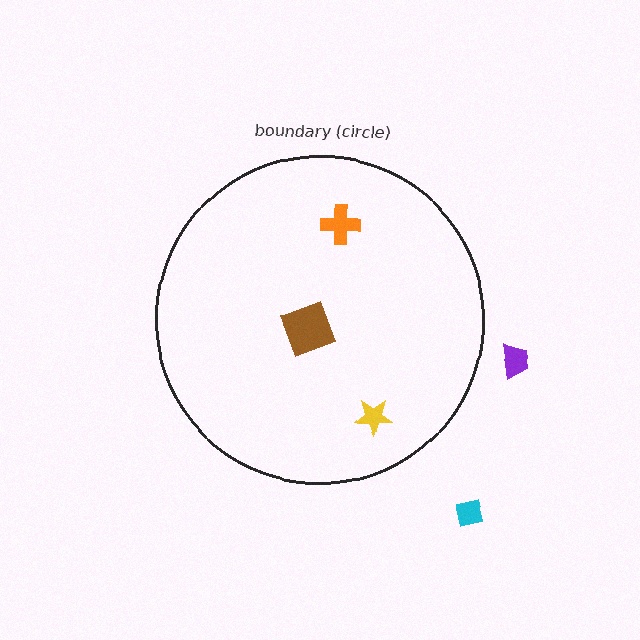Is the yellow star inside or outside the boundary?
Inside.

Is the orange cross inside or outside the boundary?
Inside.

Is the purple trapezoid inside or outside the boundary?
Outside.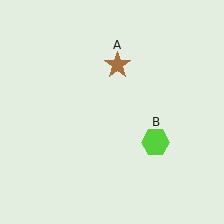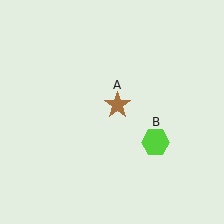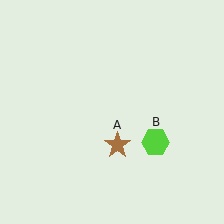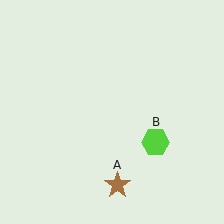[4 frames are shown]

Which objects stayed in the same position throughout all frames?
Lime hexagon (object B) remained stationary.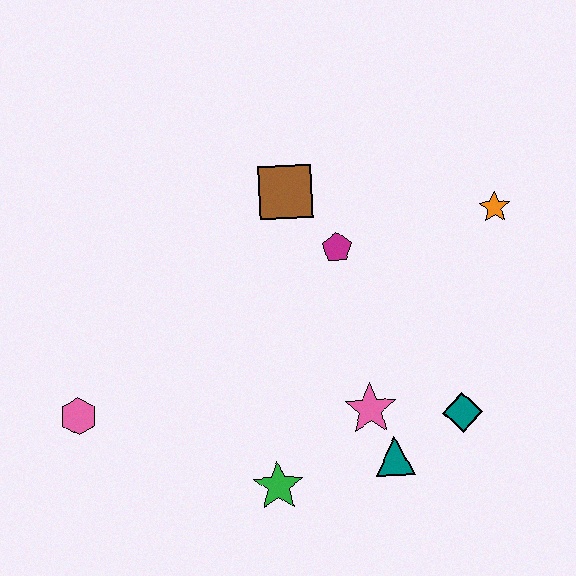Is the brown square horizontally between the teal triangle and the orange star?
No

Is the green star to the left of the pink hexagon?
No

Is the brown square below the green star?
No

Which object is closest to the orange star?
The magenta pentagon is closest to the orange star.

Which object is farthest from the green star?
The orange star is farthest from the green star.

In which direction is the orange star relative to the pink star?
The orange star is above the pink star.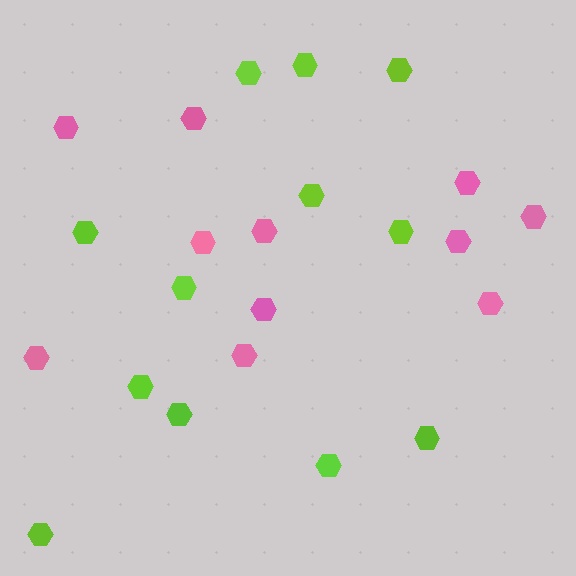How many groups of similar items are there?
There are 2 groups: one group of pink hexagons (11) and one group of lime hexagons (12).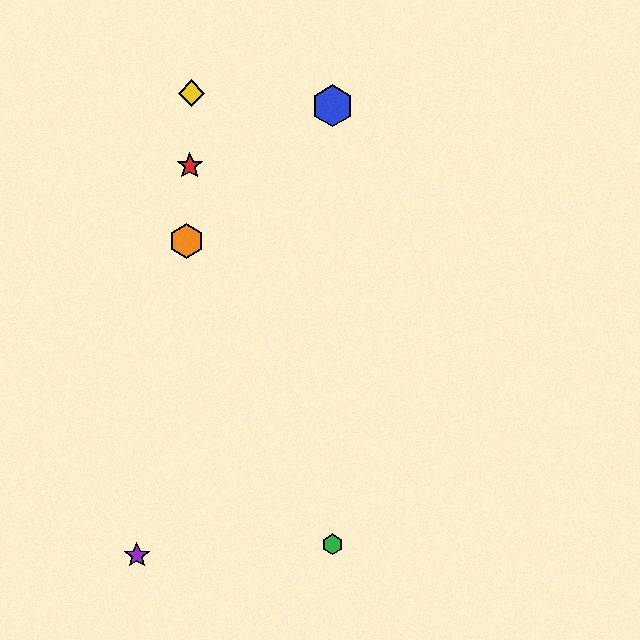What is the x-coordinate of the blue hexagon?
The blue hexagon is at x≈332.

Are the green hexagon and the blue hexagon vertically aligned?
Yes, both are at x≈332.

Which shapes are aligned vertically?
The blue hexagon, the green hexagon are aligned vertically.